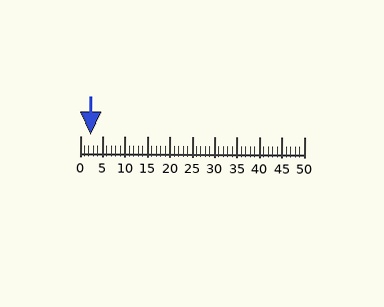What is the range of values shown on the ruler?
The ruler shows values from 0 to 50.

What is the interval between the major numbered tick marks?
The major tick marks are spaced 5 units apart.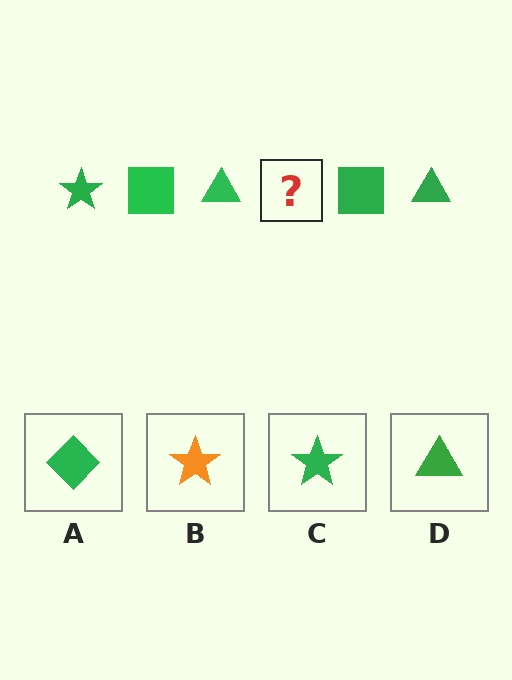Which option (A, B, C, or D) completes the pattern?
C.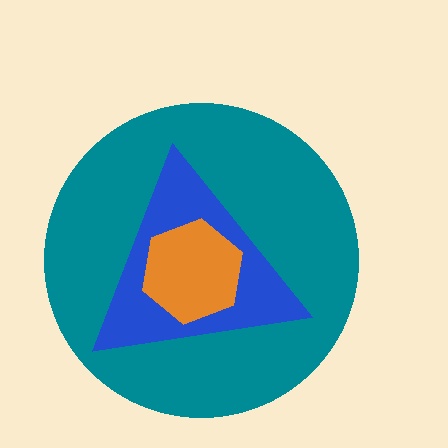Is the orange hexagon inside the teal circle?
Yes.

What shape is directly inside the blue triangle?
The orange hexagon.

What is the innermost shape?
The orange hexagon.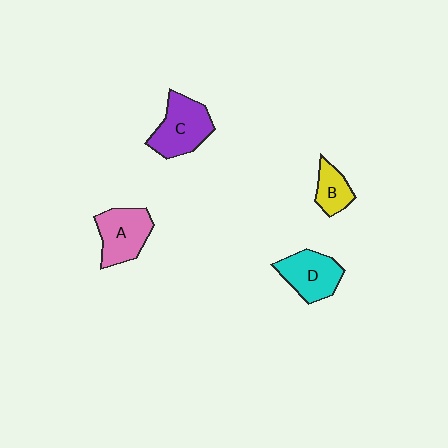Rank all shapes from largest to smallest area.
From largest to smallest: C (purple), A (pink), D (cyan), B (yellow).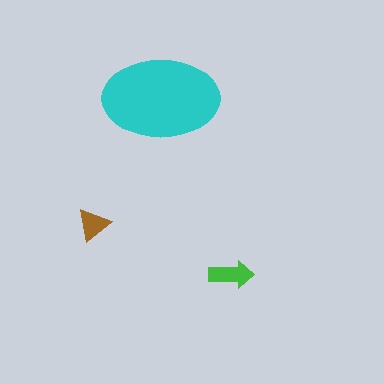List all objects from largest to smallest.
The cyan ellipse, the green arrow, the brown triangle.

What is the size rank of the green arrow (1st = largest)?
2nd.